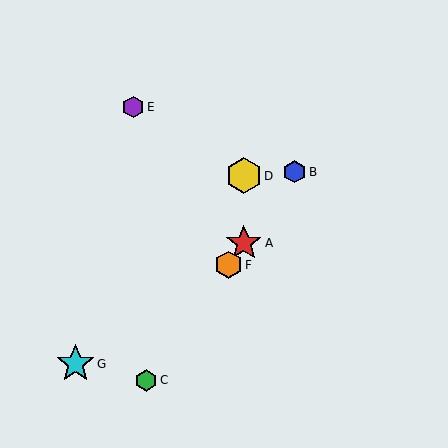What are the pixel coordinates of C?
Object C is at (146, 380).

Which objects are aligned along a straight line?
Objects A, B, C, F are aligned along a straight line.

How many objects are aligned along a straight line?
4 objects (A, B, C, F) are aligned along a straight line.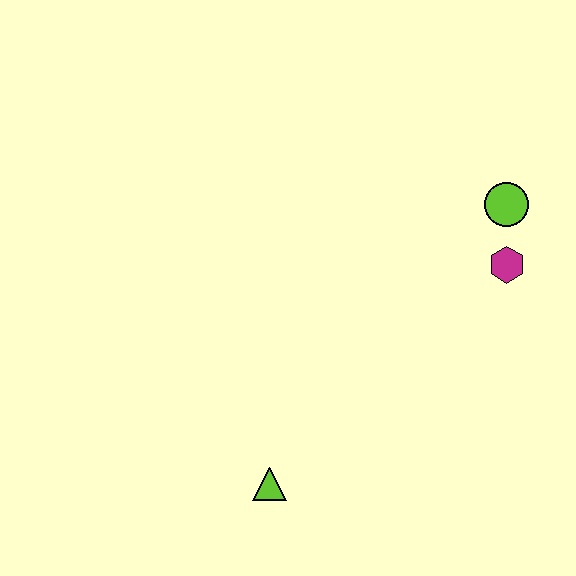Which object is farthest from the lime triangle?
The lime circle is farthest from the lime triangle.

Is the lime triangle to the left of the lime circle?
Yes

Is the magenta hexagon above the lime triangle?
Yes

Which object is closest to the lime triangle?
The magenta hexagon is closest to the lime triangle.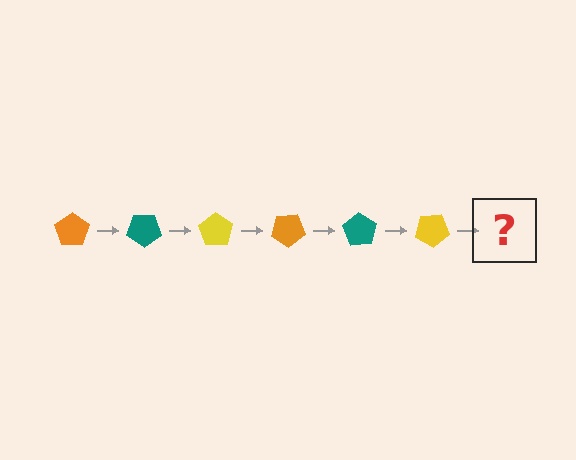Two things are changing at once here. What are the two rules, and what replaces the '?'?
The two rules are that it rotates 35 degrees each step and the color cycles through orange, teal, and yellow. The '?' should be an orange pentagon, rotated 210 degrees from the start.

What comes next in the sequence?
The next element should be an orange pentagon, rotated 210 degrees from the start.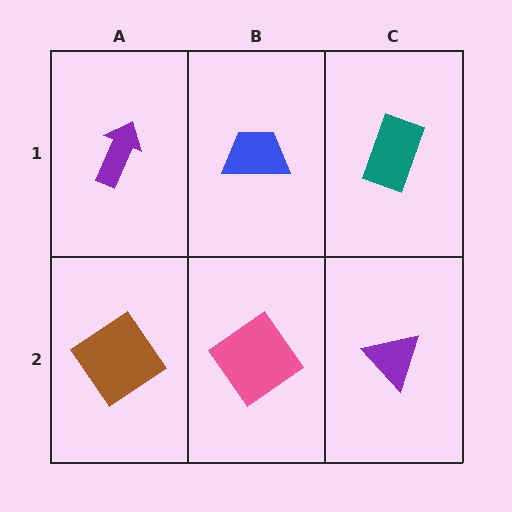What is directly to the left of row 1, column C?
A blue trapezoid.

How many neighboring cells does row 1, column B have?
3.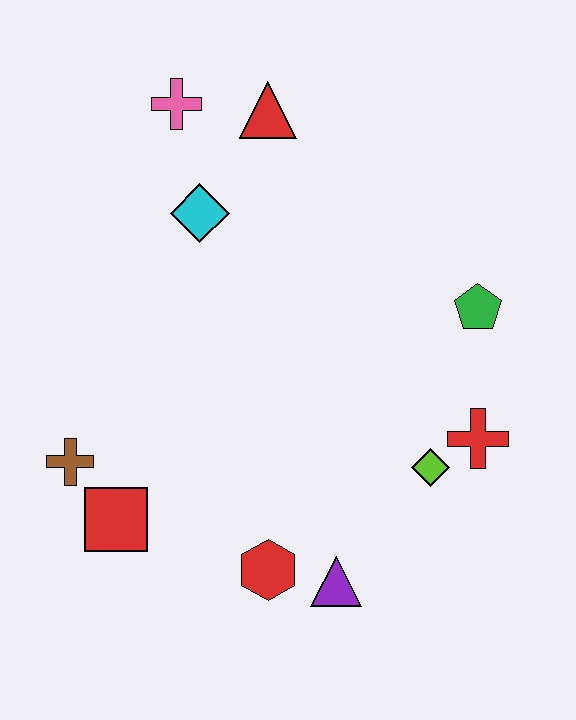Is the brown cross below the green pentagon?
Yes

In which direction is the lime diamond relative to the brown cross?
The lime diamond is to the right of the brown cross.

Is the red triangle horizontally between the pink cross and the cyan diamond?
No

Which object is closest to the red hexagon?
The purple triangle is closest to the red hexagon.